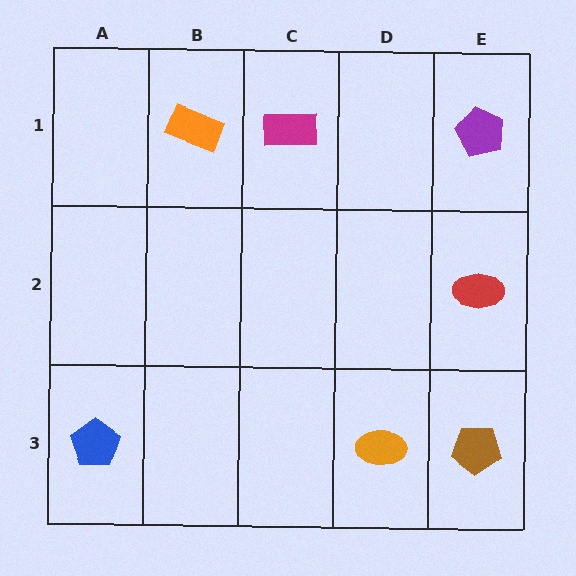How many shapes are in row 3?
3 shapes.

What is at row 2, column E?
A red ellipse.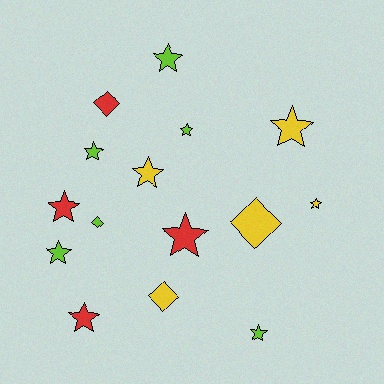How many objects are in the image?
There are 15 objects.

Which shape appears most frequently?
Star, with 11 objects.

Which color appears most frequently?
Lime, with 6 objects.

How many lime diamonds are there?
There is 1 lime diamond.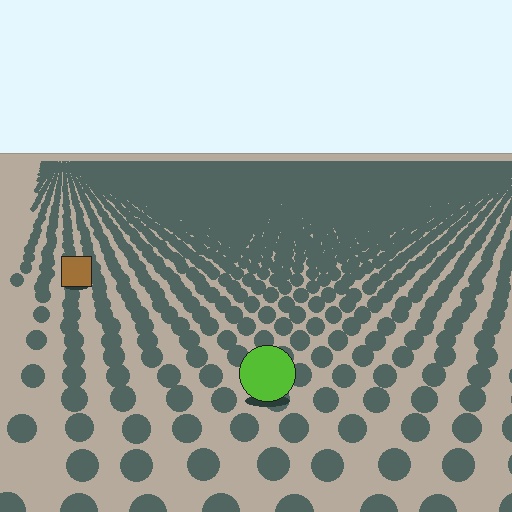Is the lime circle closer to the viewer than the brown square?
Yes. The lime circle is closer — you can tell from the texture gradient: the ground texture is coarser near it.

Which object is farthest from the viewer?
The brown square is farthest from the viewer. It appears smaller and the ground texture around it is denser.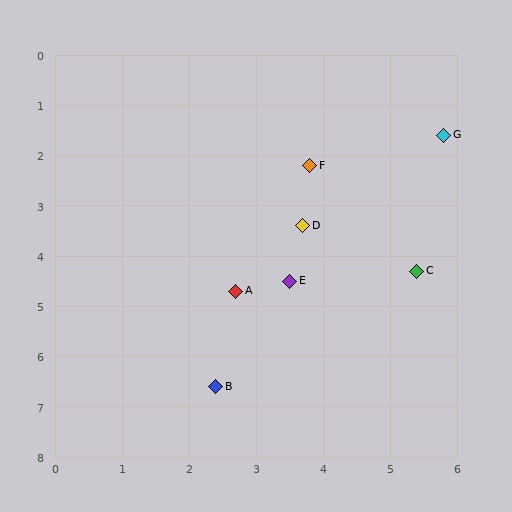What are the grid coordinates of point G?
Point G is at approximately (5.8, 1.6).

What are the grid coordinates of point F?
Point F is at approximately (3.8, 2.2).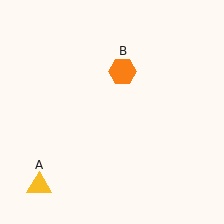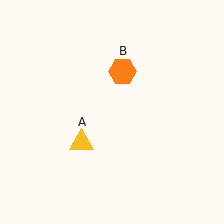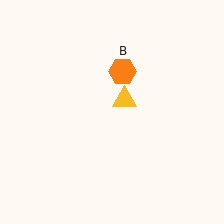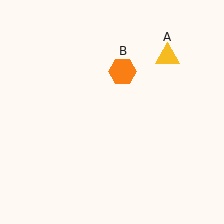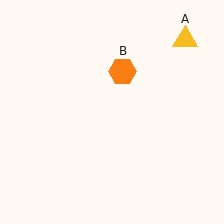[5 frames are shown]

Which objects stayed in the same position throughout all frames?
Orange hexagon (object B) remained stationary.